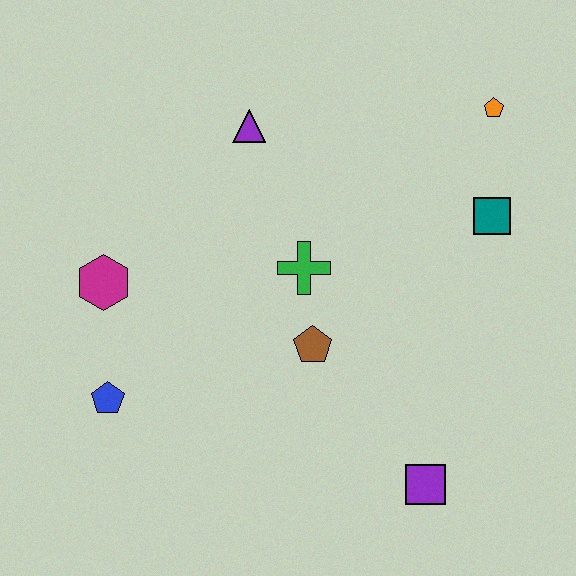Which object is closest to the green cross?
The brown pentagon is closest to the green cross.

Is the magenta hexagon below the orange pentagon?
Yes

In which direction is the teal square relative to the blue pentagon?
The teal square is to the right of the blue pentagon.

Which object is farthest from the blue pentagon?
The orange pentagon is farthest from the blue pentagon.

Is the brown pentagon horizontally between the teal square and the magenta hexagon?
Yes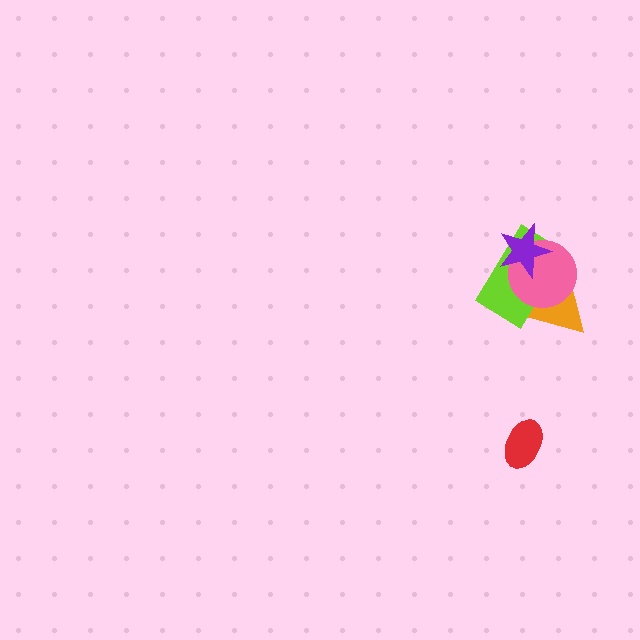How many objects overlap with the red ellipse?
0 objects overlap with the red ellipse.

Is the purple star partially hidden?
No, no other shape covers it.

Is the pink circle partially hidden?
Yes, it is partially covered by another shape.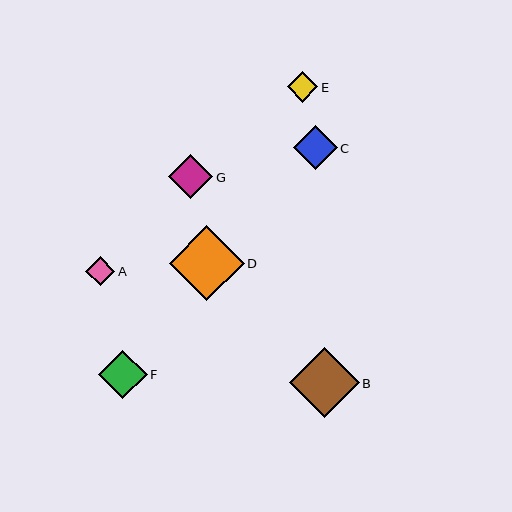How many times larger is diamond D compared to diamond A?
Diamond D is approximately 2.6 times the size of diamond A.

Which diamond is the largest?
Diamond D is the largest with a size of approximately 75 pixels.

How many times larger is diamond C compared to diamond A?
Diamond C is approximately 1.5 times the size of diamond A.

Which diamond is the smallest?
Diamond A is the smallest with a size of approximately 29 pixels.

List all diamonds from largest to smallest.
From largest to smallest: D, B, F, G, C, E, A.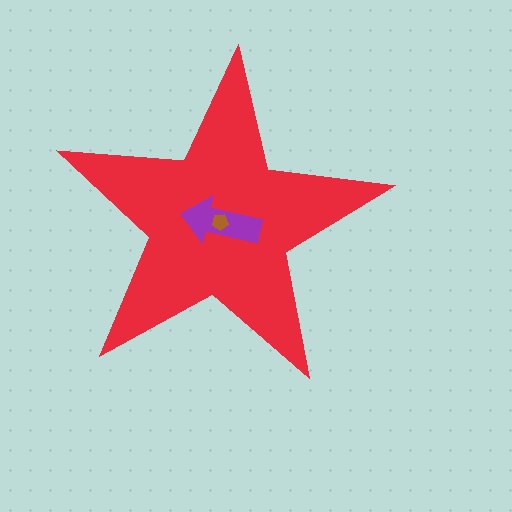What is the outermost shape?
The red star.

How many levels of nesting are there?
3.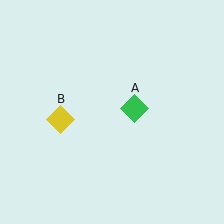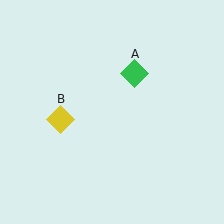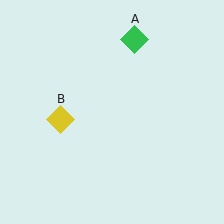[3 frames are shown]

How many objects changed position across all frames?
1 object changed position: green diamond (object A).